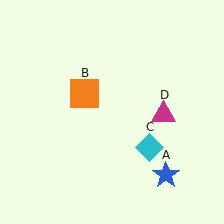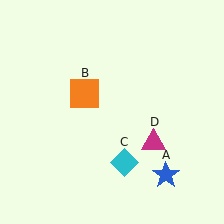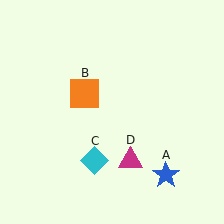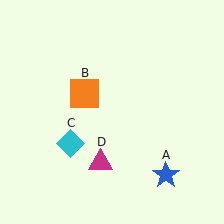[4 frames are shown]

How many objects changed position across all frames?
2 objects changed position: cyan diamond (object C), magenta triangle (object D).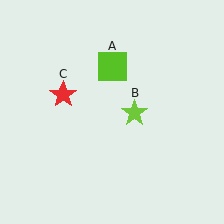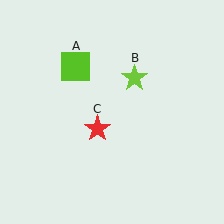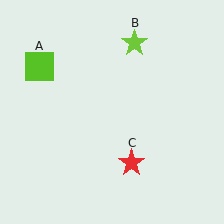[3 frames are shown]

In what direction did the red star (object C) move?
The red star (object C) moved down and to the right.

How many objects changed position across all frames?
3 objects changed position: lime square (object A), lime star (object B), red star (object C).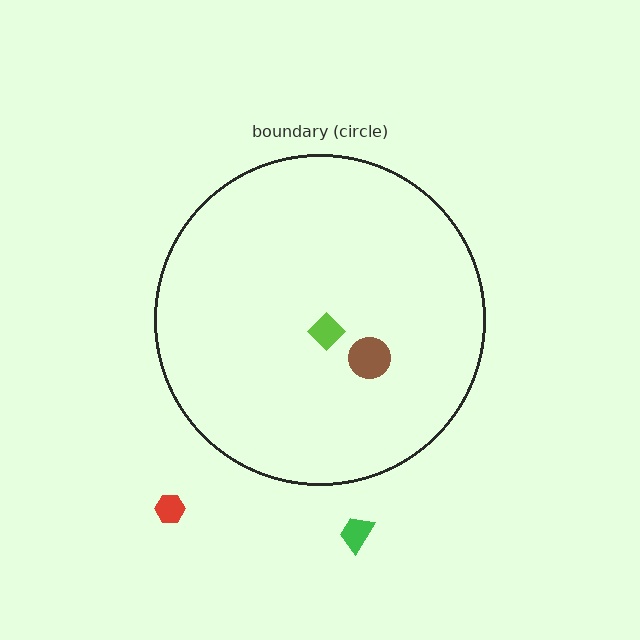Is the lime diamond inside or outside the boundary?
Inside.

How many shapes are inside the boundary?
2 inside, 2 outside.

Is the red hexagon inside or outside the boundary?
Outside.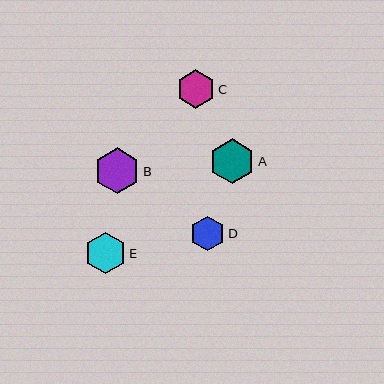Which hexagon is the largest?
Hexagon B is the largest with a size of approximately 46 pixels.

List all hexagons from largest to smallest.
From largest to smallest: B, A, E, C, D.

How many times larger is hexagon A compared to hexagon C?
Hexagon A is approximately 1.2 times the size of hexagon C.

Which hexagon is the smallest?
Hexagon D is the smallest with a size of approximately 35 pixels.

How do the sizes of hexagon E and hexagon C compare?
Hexagon E and hexagon C are approximately the same size.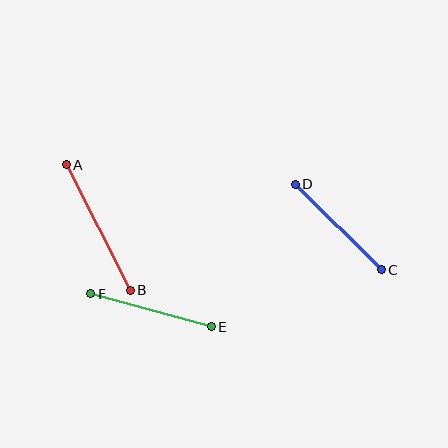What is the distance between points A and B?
The distance is approximately 141 pixels.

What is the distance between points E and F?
The distance is approximately 125 pixels.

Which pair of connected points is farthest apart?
Points A and B are farthest apart.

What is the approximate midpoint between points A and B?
The midpoint is at approximately (98, 228) pixels.